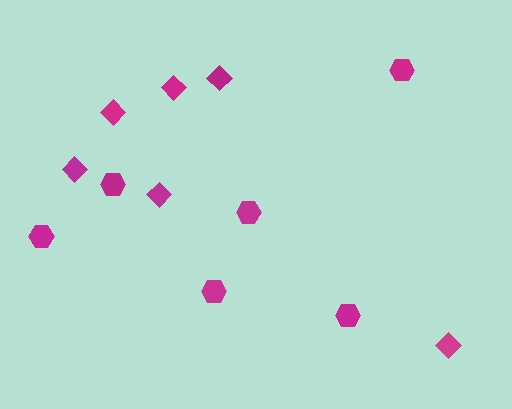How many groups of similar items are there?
There are 2 groups: one group of diamonds (6) and one group of hexagons (6).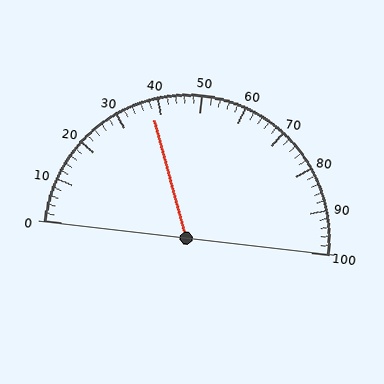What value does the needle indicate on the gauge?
The needle indicates approximately 38.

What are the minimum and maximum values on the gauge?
The gauge ranges from 0 to 100.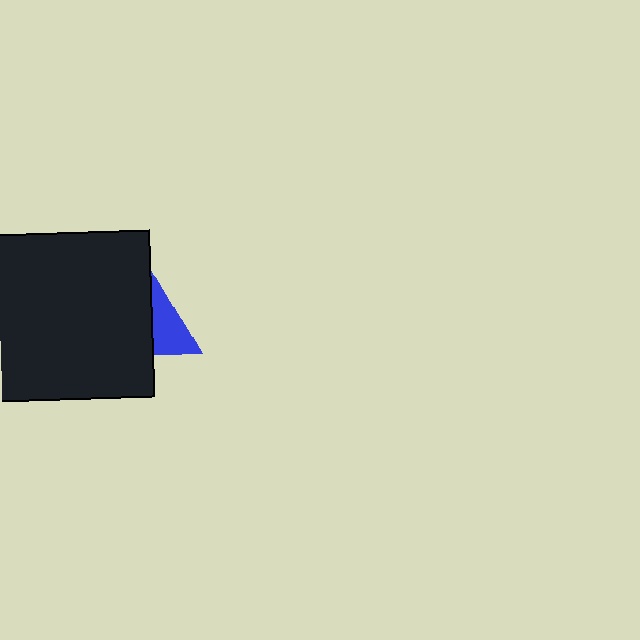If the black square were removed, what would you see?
You would see the complete blue triangle.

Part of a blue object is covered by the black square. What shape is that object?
It is a triangle.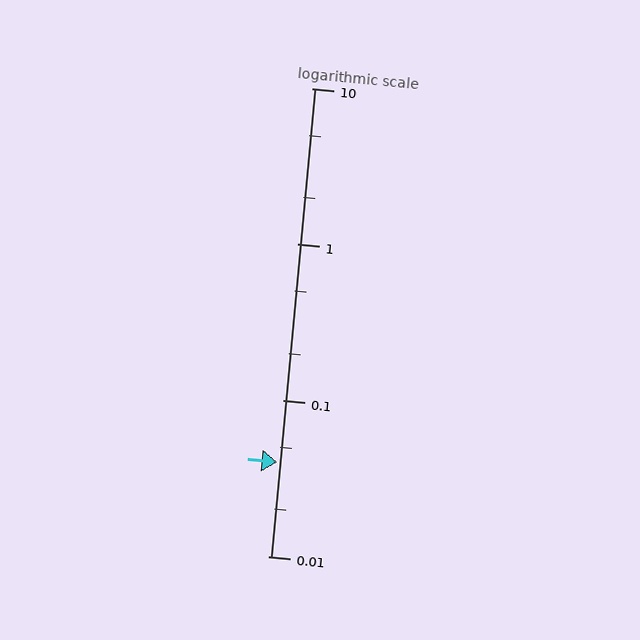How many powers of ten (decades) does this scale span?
The scale spans 3 decades, from 0.01 to 10.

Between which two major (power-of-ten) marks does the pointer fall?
The pointer is between 0.01 and 0.1.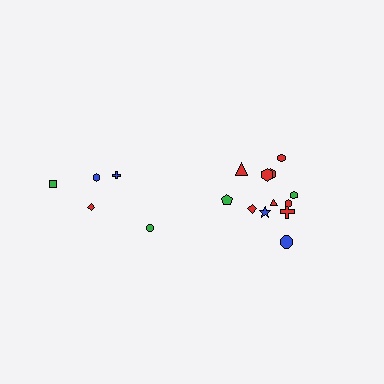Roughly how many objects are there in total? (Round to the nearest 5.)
Roughly 15 objects in total.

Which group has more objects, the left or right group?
The right group.